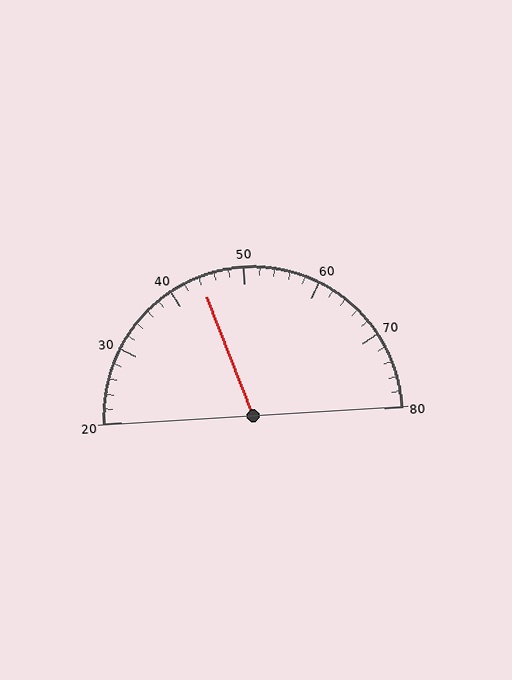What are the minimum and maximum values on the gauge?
The gauge ranges from 20 to 80.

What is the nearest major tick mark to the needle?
The nearest major tick mark is 40.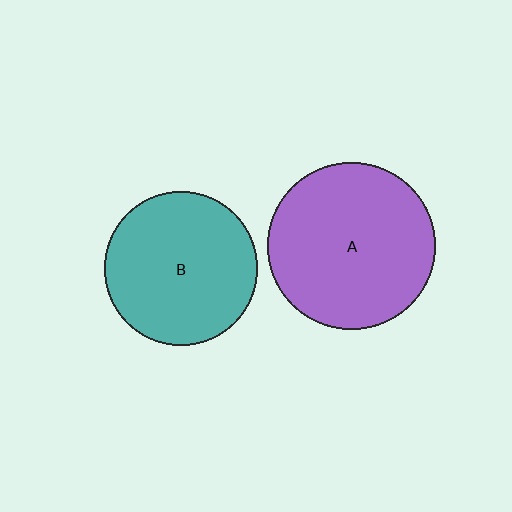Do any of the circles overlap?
No, none of the circles overlap.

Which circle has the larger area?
Circle A (purple).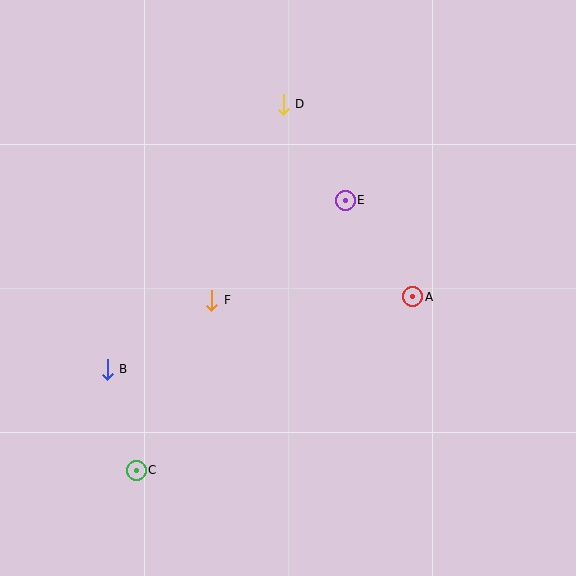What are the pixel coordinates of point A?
Point A is at (413, 297).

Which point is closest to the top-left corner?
Point D is closest to the top-left corner.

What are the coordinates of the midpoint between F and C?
The midpoint between F and C is at (174, 385).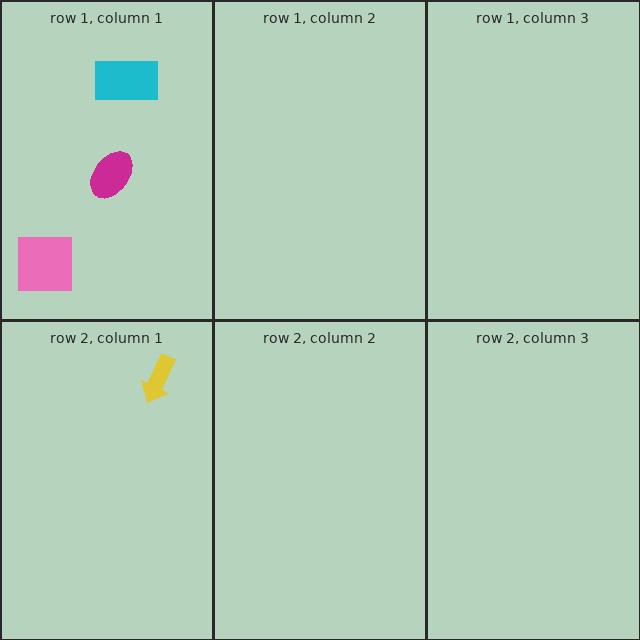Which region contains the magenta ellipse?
The row 1, column 1 region.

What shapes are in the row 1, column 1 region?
The cyan rectangle, the pink square, the magenta ellipse.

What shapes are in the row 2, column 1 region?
The yellow arrow.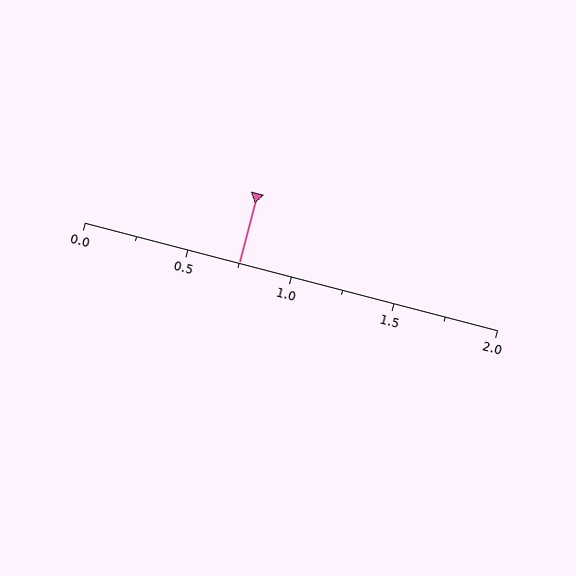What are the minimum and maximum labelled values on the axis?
The axis runs from 0.0 to 2.0.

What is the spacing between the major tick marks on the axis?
The major ticks are spaced 0.5 apart.